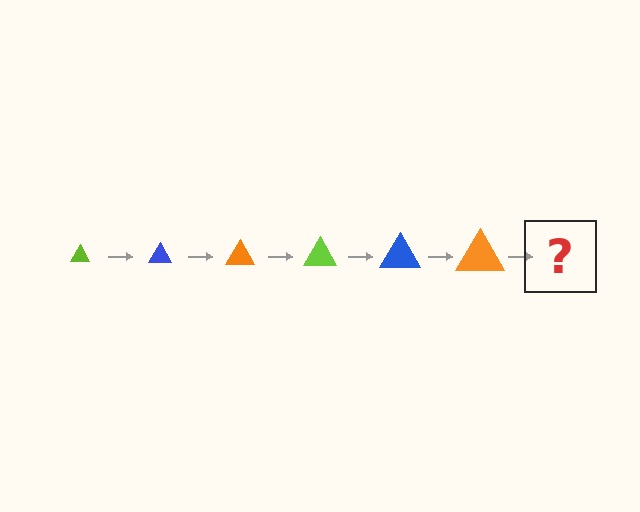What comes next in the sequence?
The next element should be a lime triangle, larger than the previous one.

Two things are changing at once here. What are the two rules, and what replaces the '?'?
The two rules are that the triangle grows larger each step and the color cycles through lime, blue, and orange. The '?' should be a lime triangle, larger than the previous one.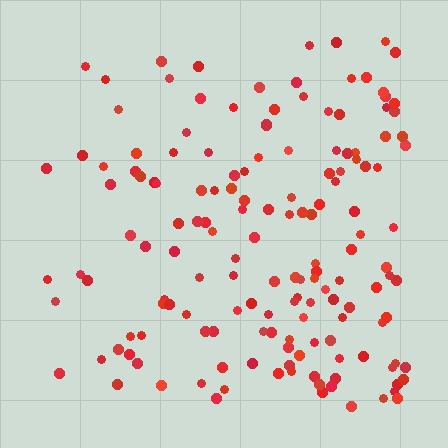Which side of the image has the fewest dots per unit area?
The left.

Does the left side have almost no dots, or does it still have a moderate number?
Still a moderate number, just noticeably fewer than the right.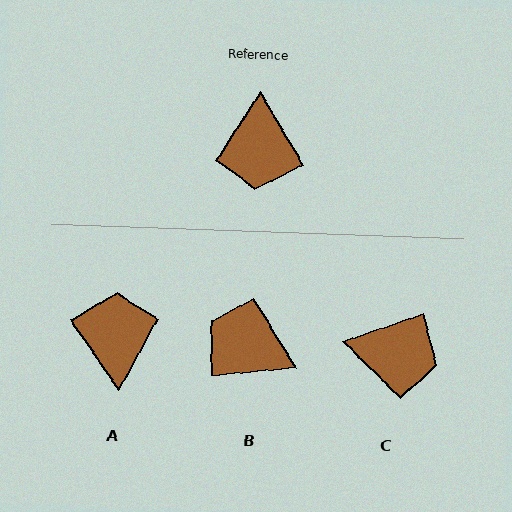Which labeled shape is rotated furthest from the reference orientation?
A, about 176 degrees away.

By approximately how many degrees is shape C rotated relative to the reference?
Approximately 78 degrees counter-clockwise.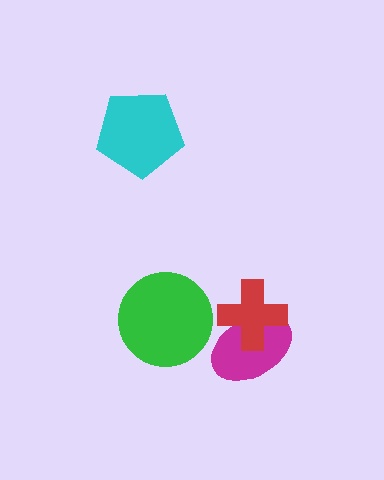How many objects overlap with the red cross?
1 object overlaps with the red cross.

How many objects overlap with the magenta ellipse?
1 object overlaps with the magenta ellipse.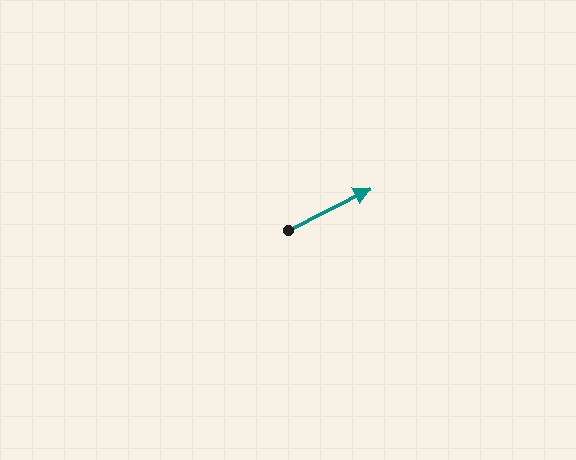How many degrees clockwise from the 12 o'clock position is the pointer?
Approximately 63 degrees.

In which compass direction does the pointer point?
Northeast.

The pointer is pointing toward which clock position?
Roughly 2 o'clock.